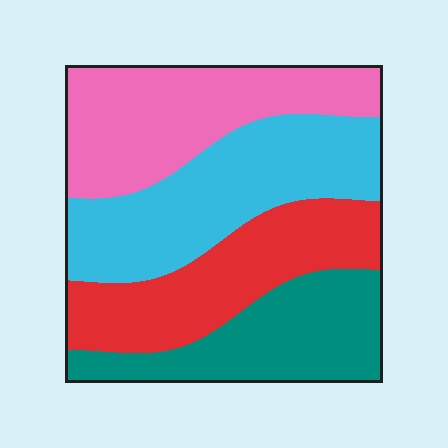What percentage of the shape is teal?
Teal takes up about one fifth (1/5) of the shape.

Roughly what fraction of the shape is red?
Red takes up less than a quarter of the shape.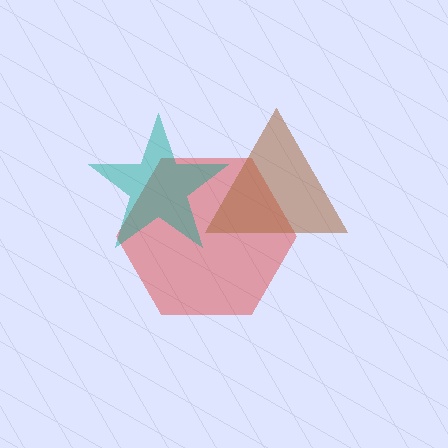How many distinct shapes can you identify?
There are 3 distinct shapes: a red hexagon, a teal star, a brown triangle.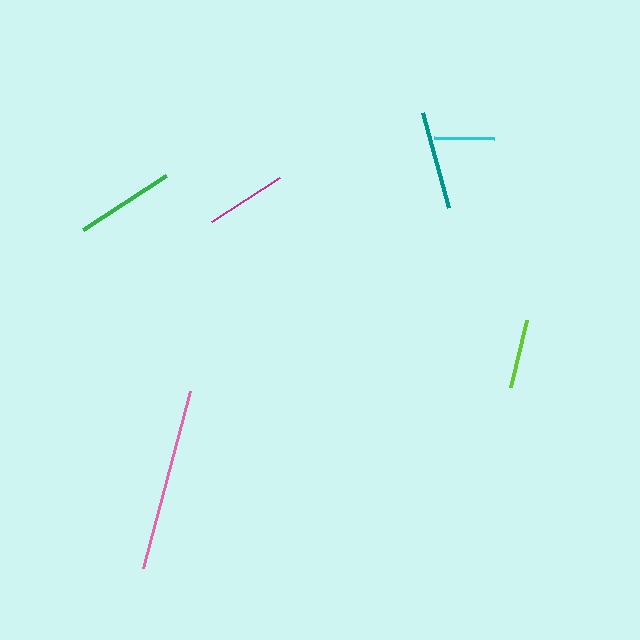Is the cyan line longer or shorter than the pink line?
The pink line is longer than the cyan line.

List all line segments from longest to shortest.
From longest to shortest: pink, green, teal, magenta, lime, cyan.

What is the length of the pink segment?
The pink segment is approximately 183 pixels long.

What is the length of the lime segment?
The lime segment is approximately 69 pixels long.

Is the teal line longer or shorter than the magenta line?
The teal line is longer than the magenta line.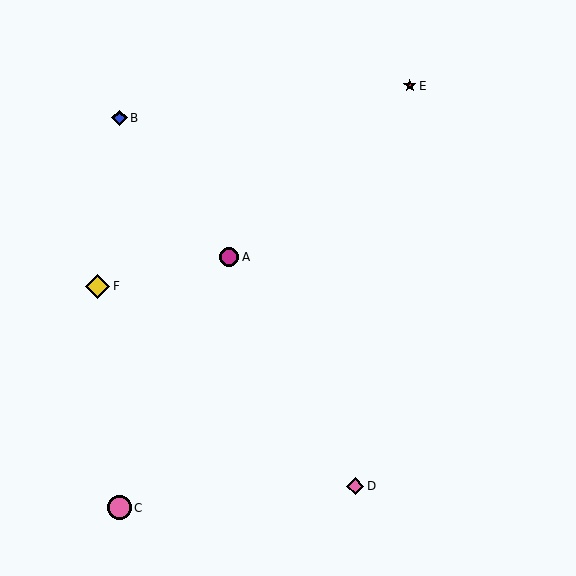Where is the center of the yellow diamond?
The center of the yellow diamond is at (98, 286).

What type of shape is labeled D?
Shape D is a pink diamond.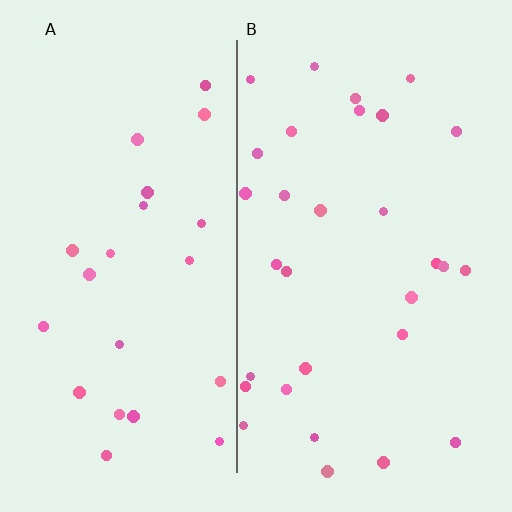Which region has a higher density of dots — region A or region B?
B (the right).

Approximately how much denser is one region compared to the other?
Approximately 1.3× — region B over region A.